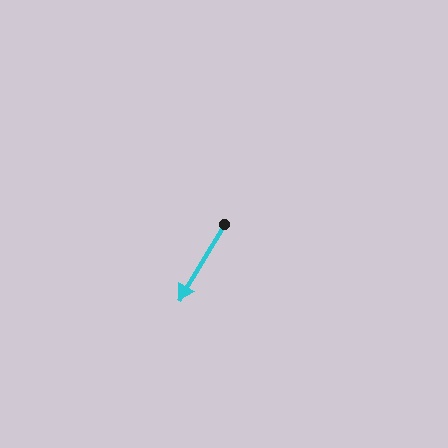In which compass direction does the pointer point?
Southwest.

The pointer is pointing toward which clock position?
Roughly 7 o'clock.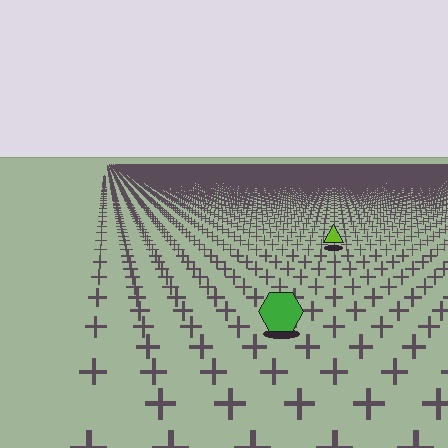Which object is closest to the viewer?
The green hexagon is closest. The texture marks near it are larger and more spread out.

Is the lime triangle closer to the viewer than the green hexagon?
No. The green hexagon is closer — you can tell from the texture gradient: the ground texture is coarser near it.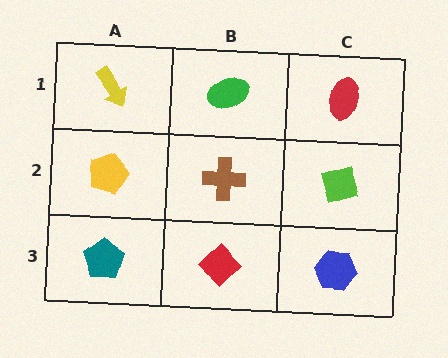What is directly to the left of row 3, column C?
A red diamond.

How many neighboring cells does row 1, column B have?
3.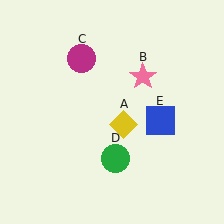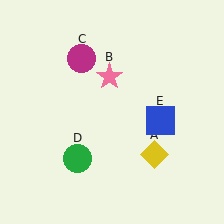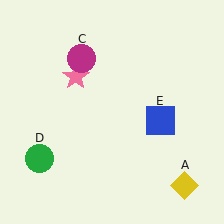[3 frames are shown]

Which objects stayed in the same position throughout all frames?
Magenta circle (object C) and blue square (object E) remained stationary.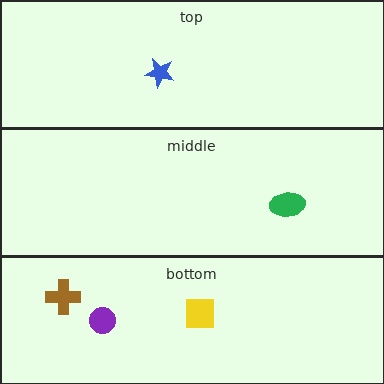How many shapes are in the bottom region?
3.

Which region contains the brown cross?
The bottom region.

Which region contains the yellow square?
The bottom region.